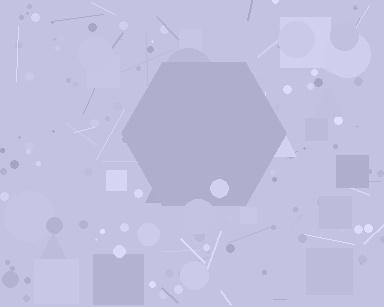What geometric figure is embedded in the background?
A hexagon is embedded in the background.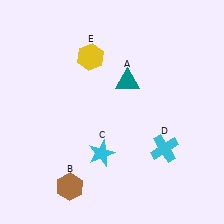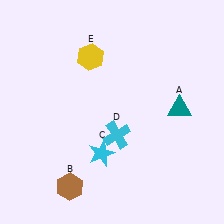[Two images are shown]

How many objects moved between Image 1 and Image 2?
2 objects moved between the two images.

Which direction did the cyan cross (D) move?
The cyan cross (D) moved left.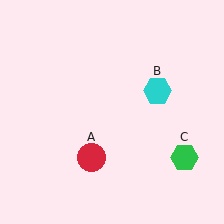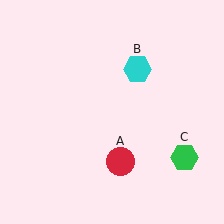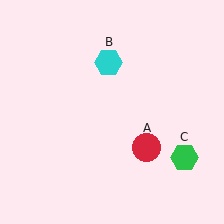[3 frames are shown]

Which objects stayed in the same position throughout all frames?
Green hexagon (object C) remained stationary.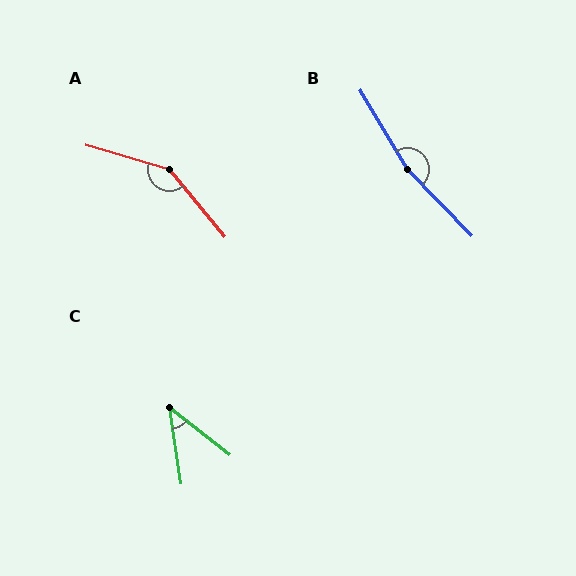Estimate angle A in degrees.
Approximately 146 degrees.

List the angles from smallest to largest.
C (44°), A (146°), B (167°).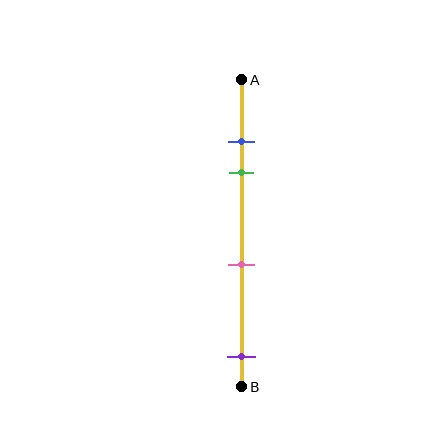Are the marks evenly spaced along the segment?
No, the marks are not evenly spaced.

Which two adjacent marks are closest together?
The blue and green marks are the closest adjacent pair.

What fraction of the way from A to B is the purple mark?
The purple mark is approximately 90% (0.9) of the way from A to B.